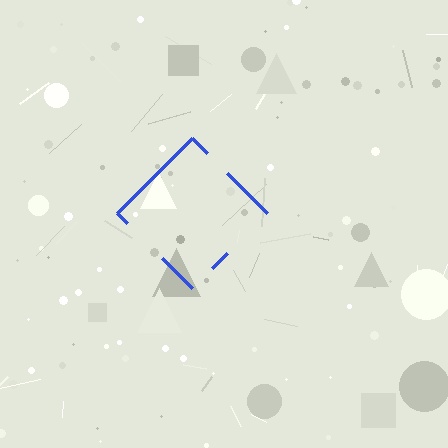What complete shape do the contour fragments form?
The contour fragments form a diamond.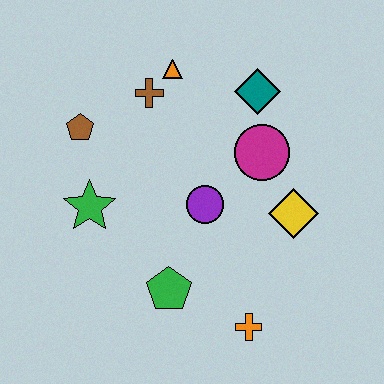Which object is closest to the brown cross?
The orange triangle is closest to the brown cross.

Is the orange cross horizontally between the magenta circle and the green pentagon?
Yes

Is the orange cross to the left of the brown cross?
No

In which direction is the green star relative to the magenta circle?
The green star is to the left of the magenta circle.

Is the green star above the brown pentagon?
No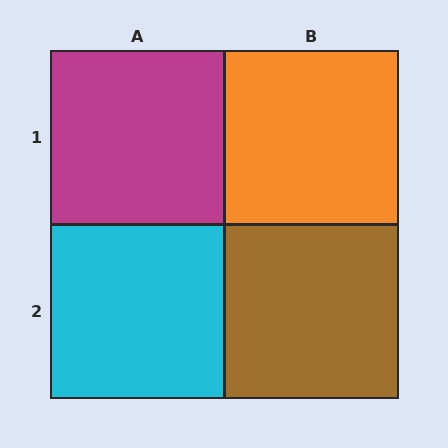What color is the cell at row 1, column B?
Orange.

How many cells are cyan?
1 cell is cyan.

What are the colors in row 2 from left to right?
Cyan, brown.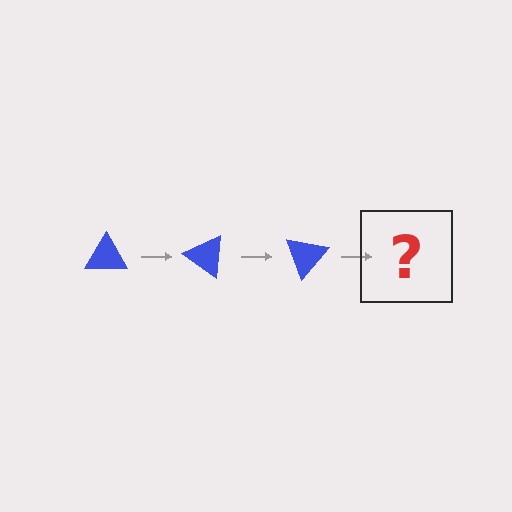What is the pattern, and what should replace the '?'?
The pattern is that the triangle rotates 35 degrees each step. The '?' should be a blue triangle rotated 105 degrees.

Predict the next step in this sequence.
The next step is a blue triangle rotated 105 degrees.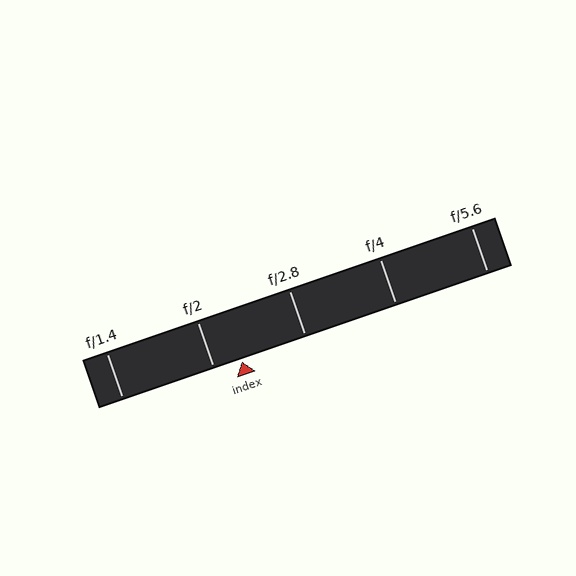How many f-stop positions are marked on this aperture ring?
There are 5 f-stop positions marked.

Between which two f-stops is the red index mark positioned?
The index mark is between f/2 and f/2.8.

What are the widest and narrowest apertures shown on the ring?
The widest aperture shown is f/1.4 and the narrowest is f/5.6.